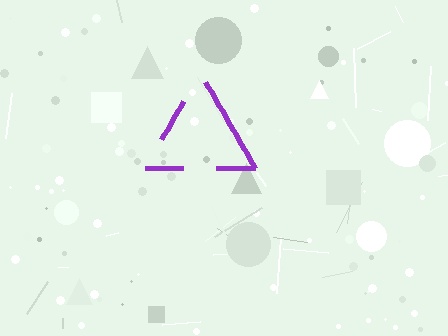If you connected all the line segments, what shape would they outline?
They would outline a triangle.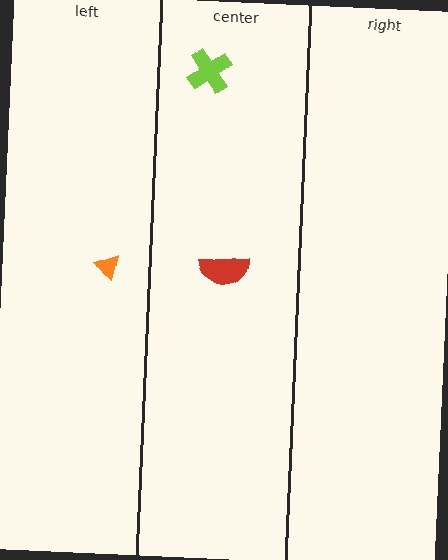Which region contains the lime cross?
The center region.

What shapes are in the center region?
The red semicircle, the lime cross.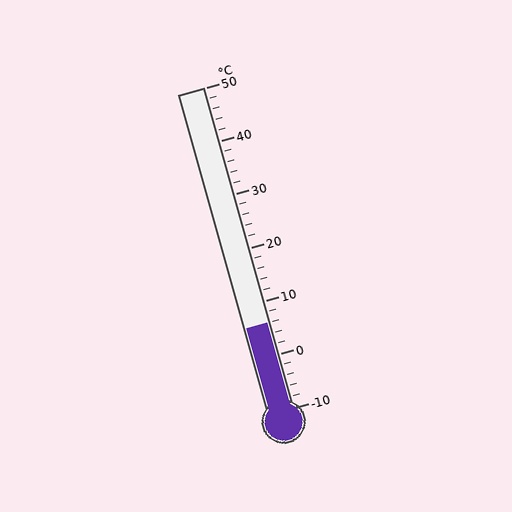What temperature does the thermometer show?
The thermometer shows approximately 6°C.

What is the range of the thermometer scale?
The thermometer scale ranges from -10°C to 50°C.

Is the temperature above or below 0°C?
The temperature is above 0°C.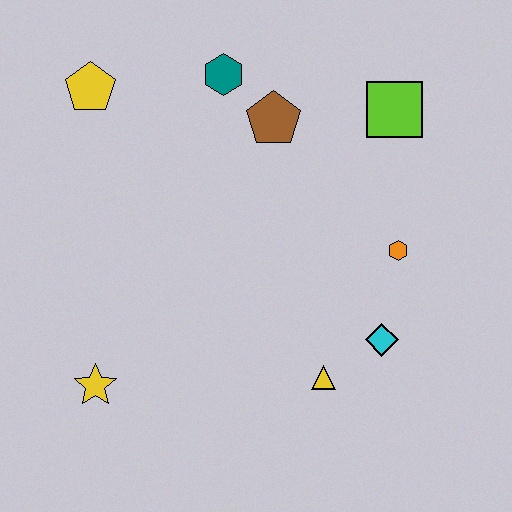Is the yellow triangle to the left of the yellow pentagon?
No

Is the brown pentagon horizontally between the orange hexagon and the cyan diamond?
No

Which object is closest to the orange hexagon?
The cyan diamond is closest to the orange hexagon.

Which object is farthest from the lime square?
The yellow star is farthest from the lime square.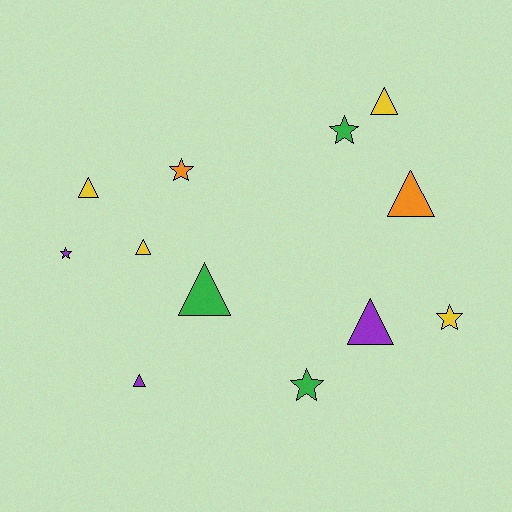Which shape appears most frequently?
Triangle, with 7 objects.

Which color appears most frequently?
Yellow, with 4 objects.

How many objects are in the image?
There are 12 objects.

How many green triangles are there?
There is 1 green triangle.